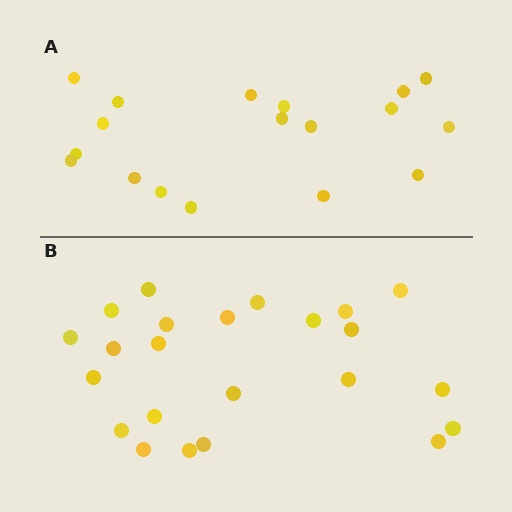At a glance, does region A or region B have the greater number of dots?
Region B (the bottom region) has more dots.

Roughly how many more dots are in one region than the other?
Region B has about 5 more dots than region A.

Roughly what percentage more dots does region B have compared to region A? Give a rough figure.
About 30% more.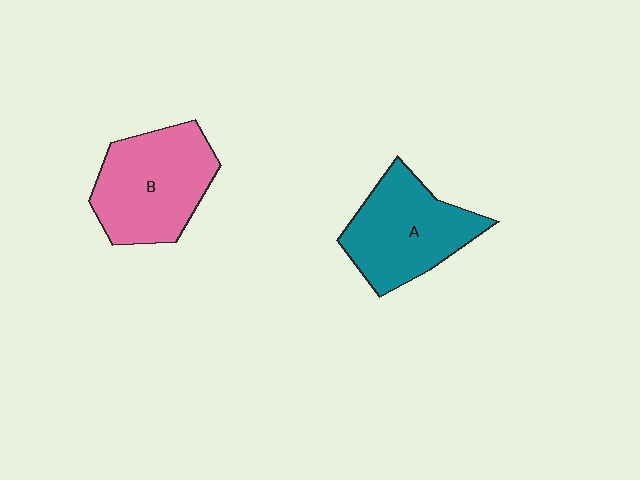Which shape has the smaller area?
Shape A (teal).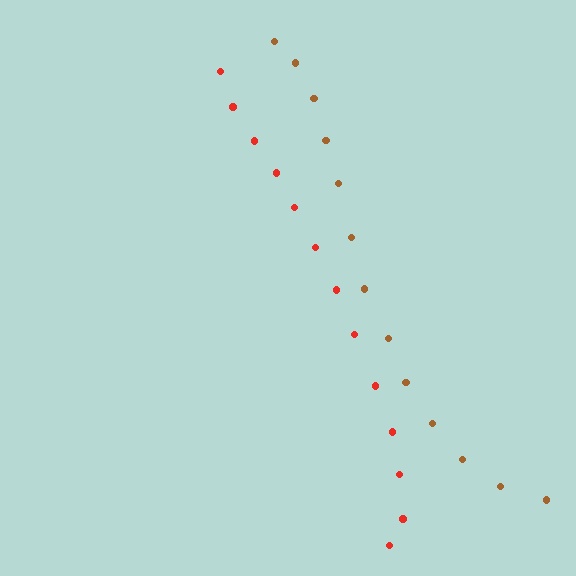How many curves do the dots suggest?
There are 2 distinct paths.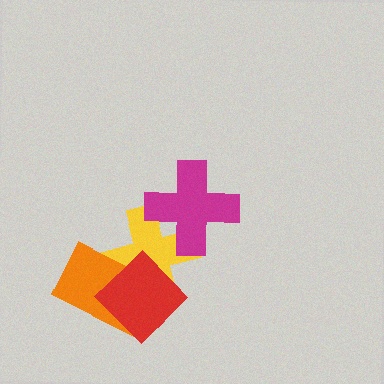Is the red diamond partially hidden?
No, no other shape covers it.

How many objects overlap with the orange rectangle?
2 objects overlap with the orange rectangle.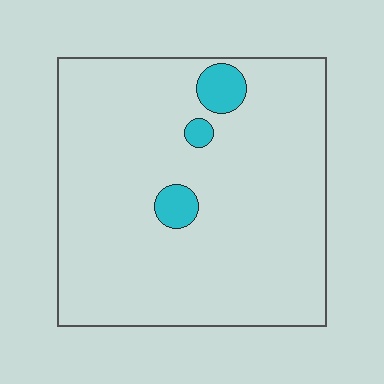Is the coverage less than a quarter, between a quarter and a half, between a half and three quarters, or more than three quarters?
Less than a quarter.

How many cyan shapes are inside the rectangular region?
3.